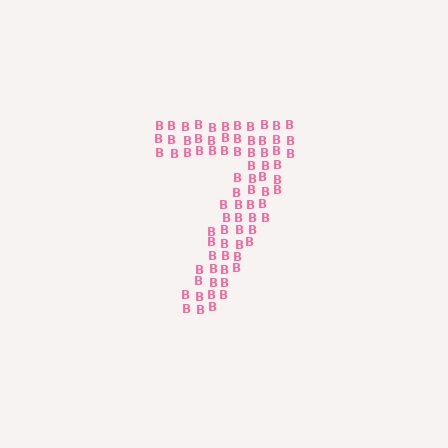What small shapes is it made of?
It is made of small letter B's.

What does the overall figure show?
The overall figure shows the digit 7.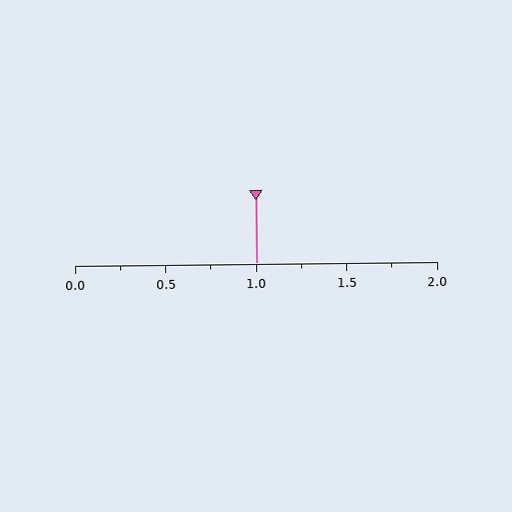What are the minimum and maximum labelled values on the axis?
The axis runs from 0.0 to 2.0.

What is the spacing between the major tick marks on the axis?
The major ticks are spaced 0.5 apart.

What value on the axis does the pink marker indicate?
The marker indicates approximately 1.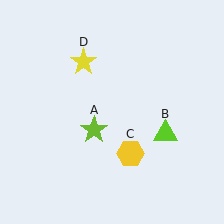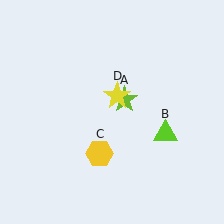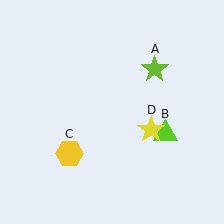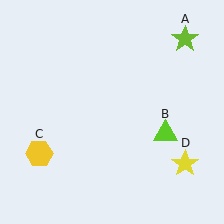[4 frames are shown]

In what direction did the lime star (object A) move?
The lime star (object A) moved up and to the right.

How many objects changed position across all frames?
3 objects changed position: lime star (object A), yellow hexagon (object C), yellow star (object D).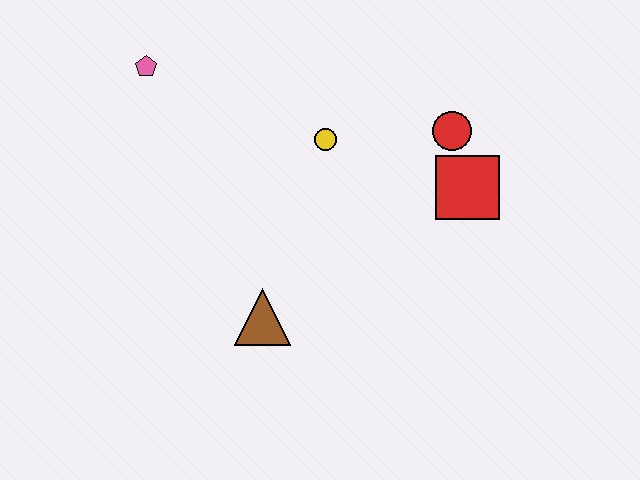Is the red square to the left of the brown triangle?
No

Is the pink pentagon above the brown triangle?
Yes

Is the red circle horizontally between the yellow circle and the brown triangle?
No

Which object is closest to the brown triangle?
The yellow circle is closest to the brown triangle.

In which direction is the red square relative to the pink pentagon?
The red square is to the right of the pink pentagon.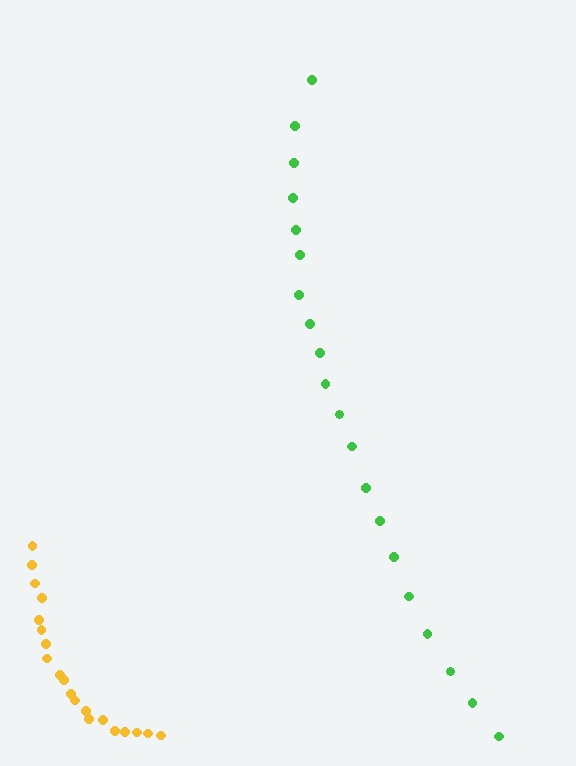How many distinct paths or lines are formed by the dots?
There are 2 distinct paths.